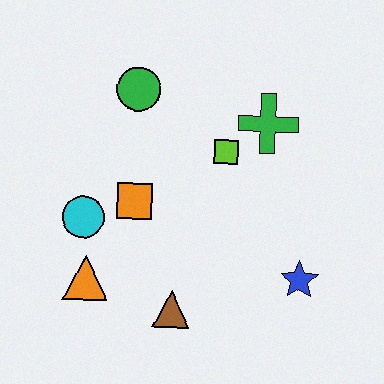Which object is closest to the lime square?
The green cross is closest to the lime square.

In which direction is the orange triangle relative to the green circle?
The orange triangle is below the green circle.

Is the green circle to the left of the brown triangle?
Yes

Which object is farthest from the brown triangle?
The green circle is farthest from the brown triangle.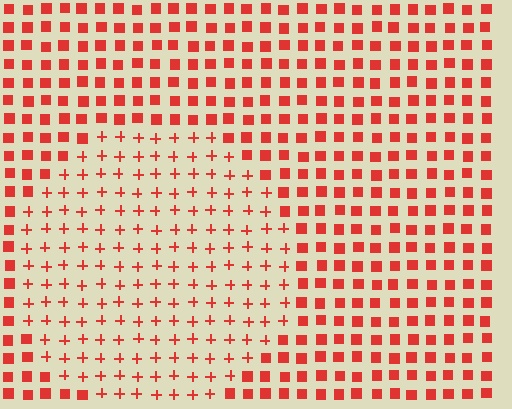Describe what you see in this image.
The image is filled with small red elements arranged in a uniform grid. A circle-shaped region contains plus signs, while the surrounding area contains squares. The boundary is defined purely by the change in element shape.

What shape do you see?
I see a circle.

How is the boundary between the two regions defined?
The boundary is defined by a change in element shape: plus signs inside vs. squares outside. All elements share the same color and spacing.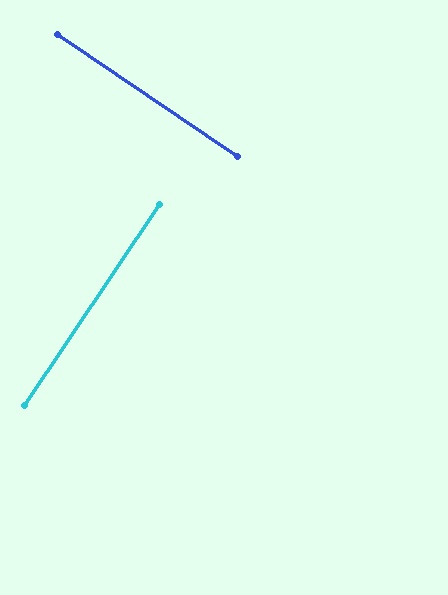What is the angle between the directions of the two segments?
Approximately 90 degrees.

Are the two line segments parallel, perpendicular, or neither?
Perpendicular — they meet at approximately 90°.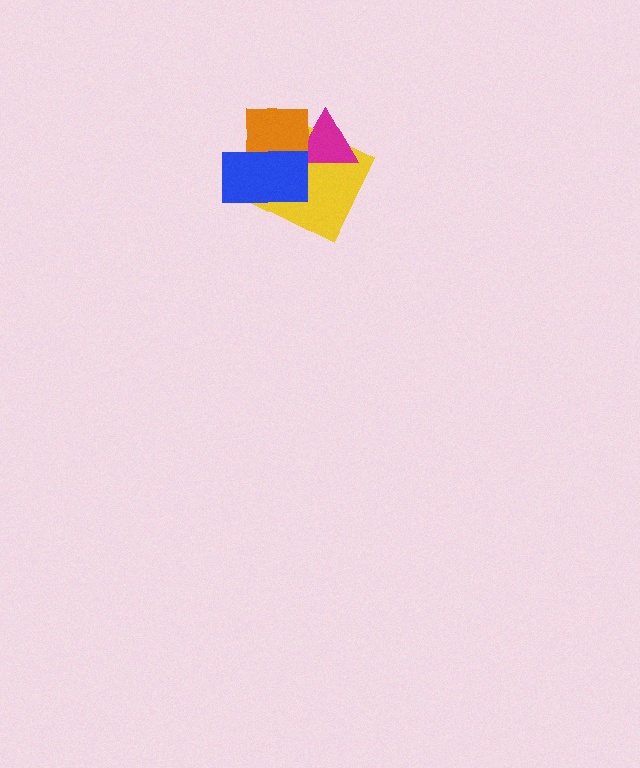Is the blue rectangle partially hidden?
No, no other shape covers it.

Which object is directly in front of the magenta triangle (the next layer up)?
The orange square is directly in front of the magenta triangle.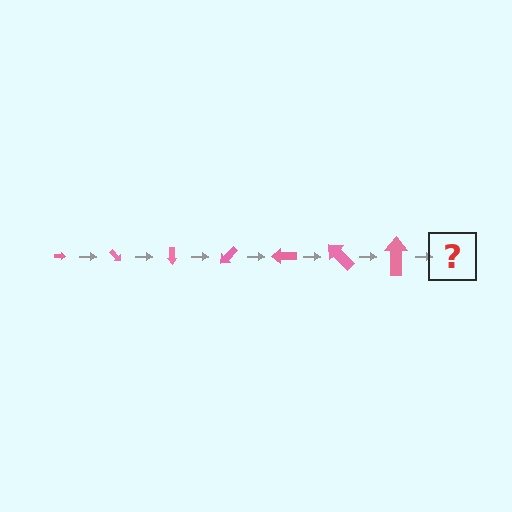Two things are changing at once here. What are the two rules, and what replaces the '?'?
The two rules are that the arrow grows larger each step and it rotates 45 degrees each step. The '?' should be an arrow, larger than the previous one and rotated 315 degrees from the start.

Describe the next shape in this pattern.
It should be an arrow, larger than the previous one and rotated 315 degrees from the start.